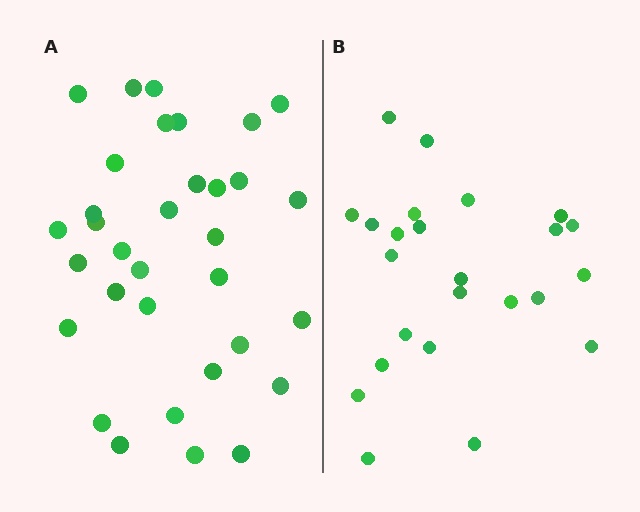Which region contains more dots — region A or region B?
Region A (the left region) has more dots.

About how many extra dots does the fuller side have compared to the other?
Region A has roughly 8 or so more dots than region B.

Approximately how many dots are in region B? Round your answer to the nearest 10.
About 20 dots. (The exact count is 24, which rounds to 20.)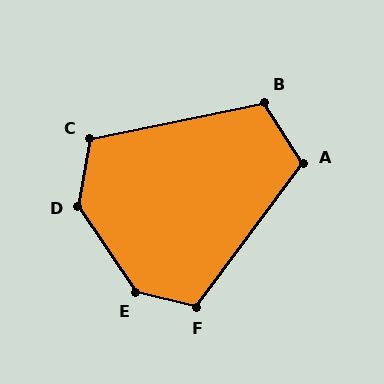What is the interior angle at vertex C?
Approximately 112 degrees (obtuse).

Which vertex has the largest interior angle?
E, at approximately 137 degrees.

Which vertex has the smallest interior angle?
A, at approximately 111 degrees.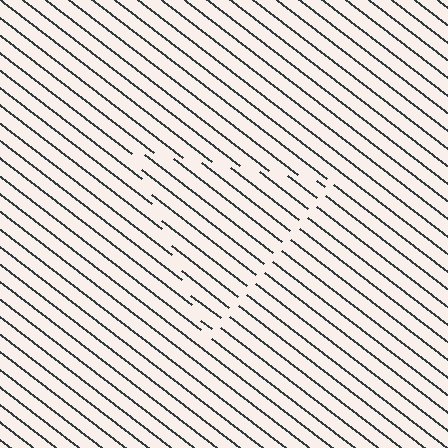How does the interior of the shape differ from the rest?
The interior of the shape contains the same grating, shifted by half a period — the contour is defined by the phase discontinuity where line-ends from the inner and outer gratings abut.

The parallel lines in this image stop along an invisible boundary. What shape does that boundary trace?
An illusory triangle. The interior of the shape contains the same grating, shifted by half a period — the contour is defined by the phase discontinuity where line-ends from the inner and outer gratings abut.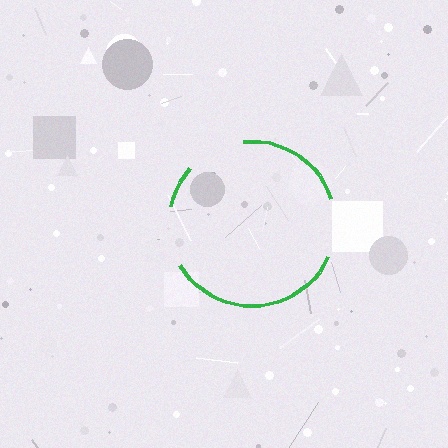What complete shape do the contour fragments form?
The contour fragments form a circle.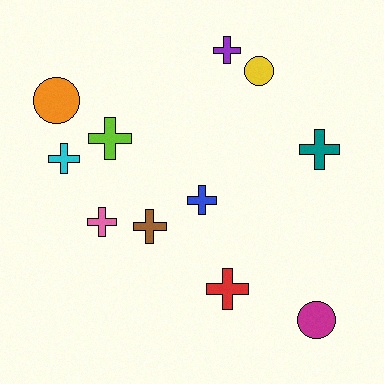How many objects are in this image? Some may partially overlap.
There are 11 objects.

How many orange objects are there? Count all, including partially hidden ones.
There is 1 orange object.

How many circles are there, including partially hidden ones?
There are 3 circles.